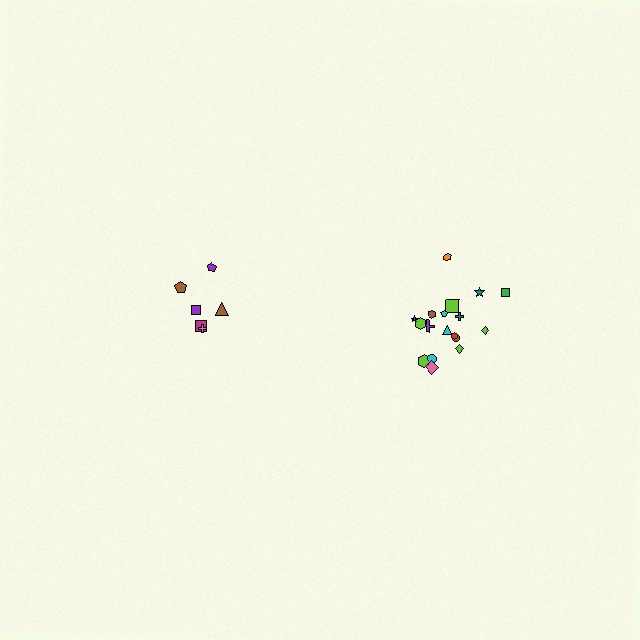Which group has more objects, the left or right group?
The right group.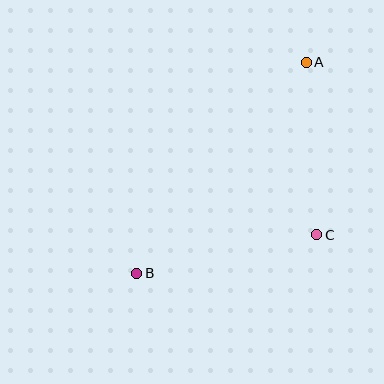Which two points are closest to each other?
Points A and C are closest to each other.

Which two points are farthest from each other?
Points A and B are farthest from each other.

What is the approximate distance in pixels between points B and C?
The distance between B and C is approximately 184 pixels.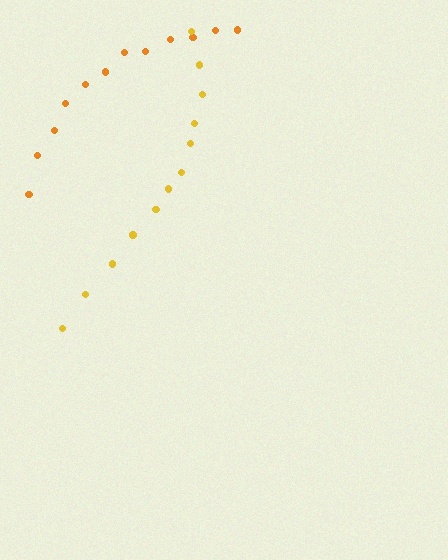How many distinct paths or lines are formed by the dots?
There are 2 distinct paths.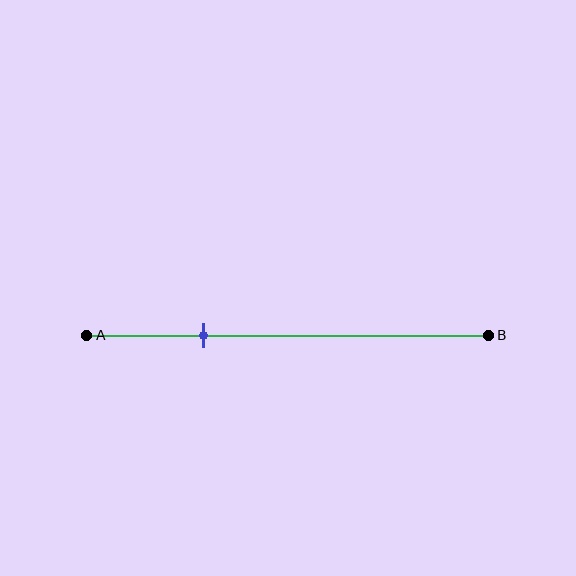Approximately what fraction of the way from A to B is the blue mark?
The blue mark is approximately 30% of the way from A to B.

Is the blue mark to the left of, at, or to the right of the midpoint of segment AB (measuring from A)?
The blue mark is to the left of the midpoint of segment AB.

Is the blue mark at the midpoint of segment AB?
No, the mark is at about 30% from A, not at the 50% midpoint.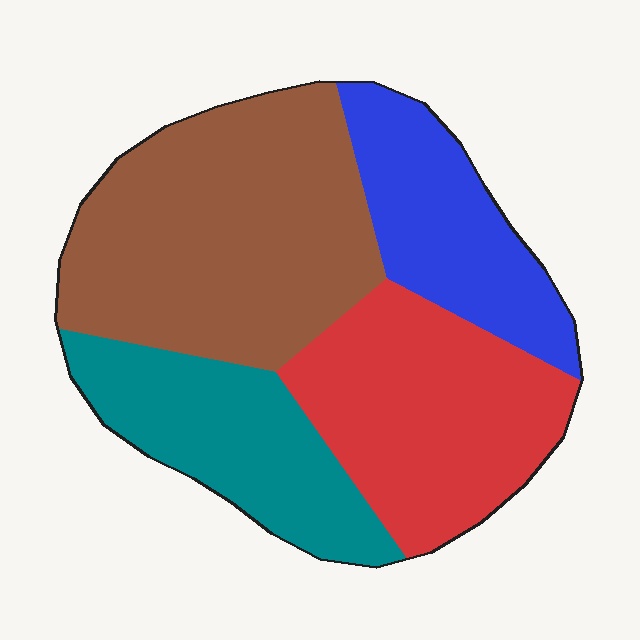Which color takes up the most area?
Brown, at roughly 35%.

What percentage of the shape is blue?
Blue takes up about one sixth (1/6) of the shape.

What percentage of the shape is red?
Red covers 26% of the shape.